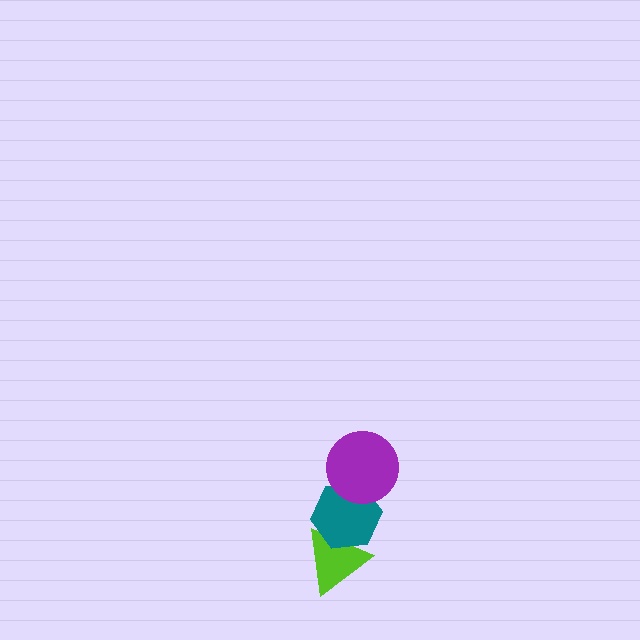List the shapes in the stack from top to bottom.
From top to bottom: the purple circle, the teal hexagon, the lime triangle.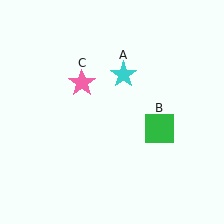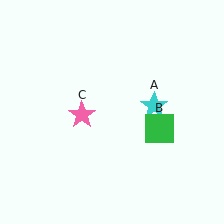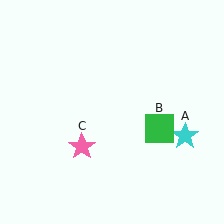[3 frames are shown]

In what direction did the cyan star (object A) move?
The cyan star (object A) moved down and to the right.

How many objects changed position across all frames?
2 objects changed position: cyan star (object A), pink star (object C).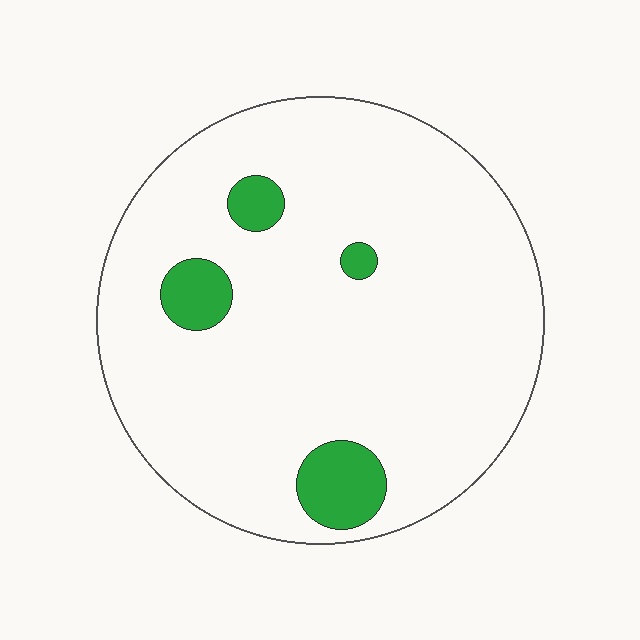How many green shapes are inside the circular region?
4.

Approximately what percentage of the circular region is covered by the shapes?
Approximately 10%.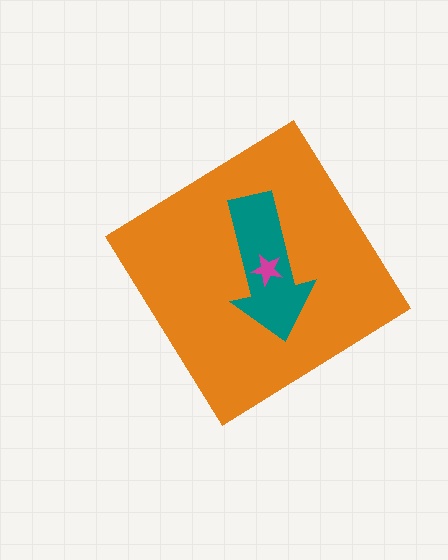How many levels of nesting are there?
3.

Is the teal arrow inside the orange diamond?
Yes.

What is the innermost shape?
The magenta star.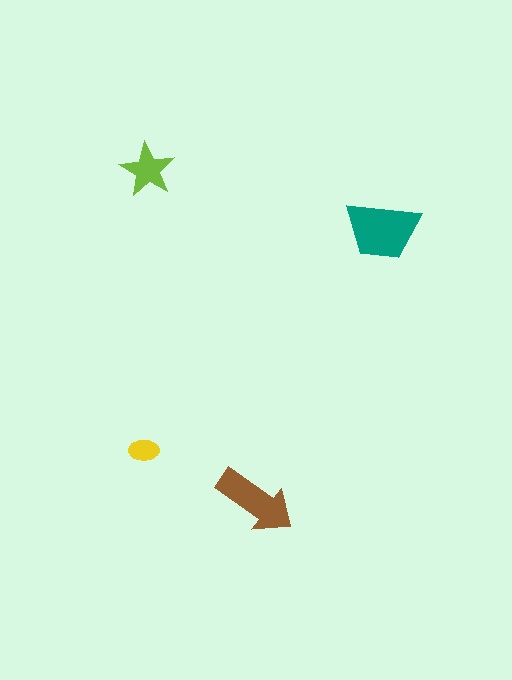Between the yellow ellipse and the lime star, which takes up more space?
The lime star.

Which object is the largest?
The teal trapezoid.